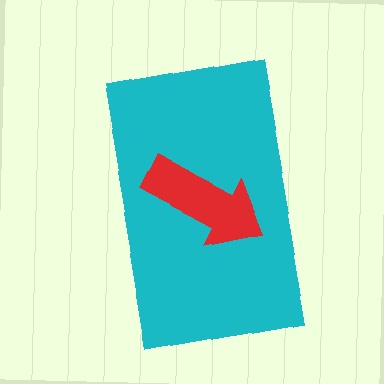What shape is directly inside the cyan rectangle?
The red arrow.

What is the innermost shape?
The red arrow.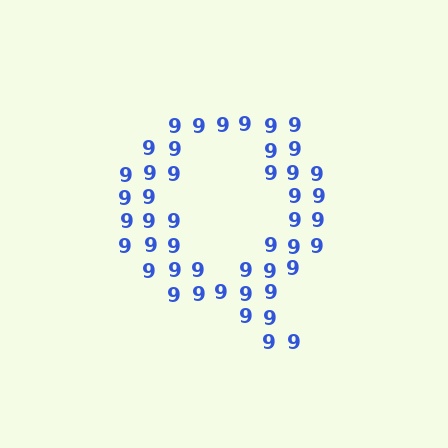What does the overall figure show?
The overall figure shows the letter Q.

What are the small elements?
The small elements are digit 9's.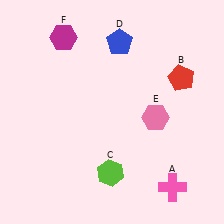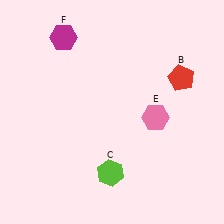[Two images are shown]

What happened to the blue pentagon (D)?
The blue pentagon (D) was removed in Image 2. It was in the top-right area of Image 1.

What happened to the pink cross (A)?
The pink cross (A) was removed in Image 2. It was in the bottom-right area of Image 1.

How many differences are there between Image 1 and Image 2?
There are 2 differences between the two images.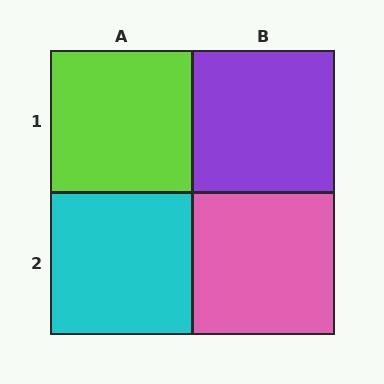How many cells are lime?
1 cell is lime.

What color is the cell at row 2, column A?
Cyan.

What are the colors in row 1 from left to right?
Lime, purple.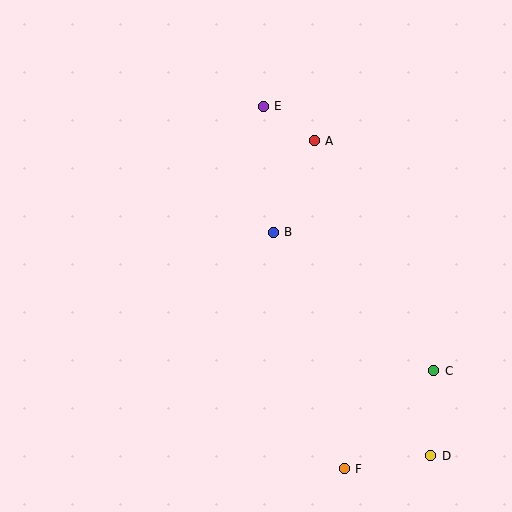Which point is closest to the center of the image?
Point B at (273, 232) is closest to the center.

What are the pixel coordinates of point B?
Point B is at (273, 232).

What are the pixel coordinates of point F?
Point F is at (344, 469).